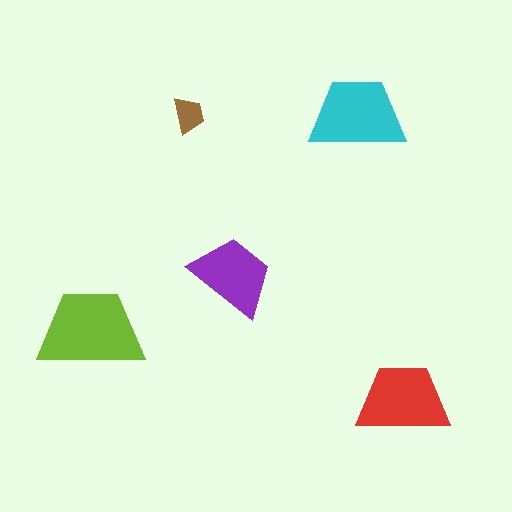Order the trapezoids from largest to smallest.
the lime one, the cyan one, the red one, the purple one, the brown one.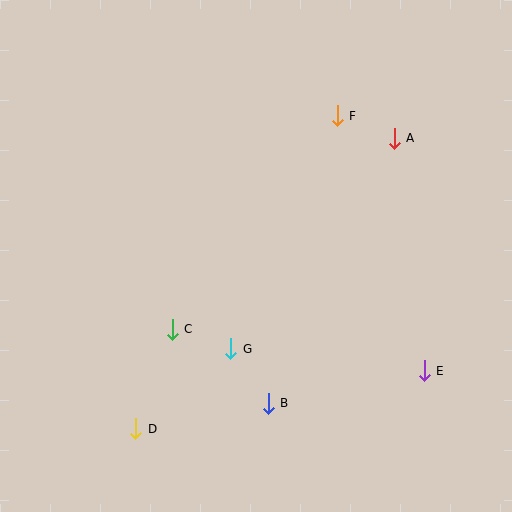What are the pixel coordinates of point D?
Point D is at (136, 429).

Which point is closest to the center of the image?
Point G at (231, 349) is closest to the center.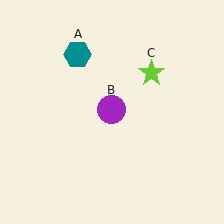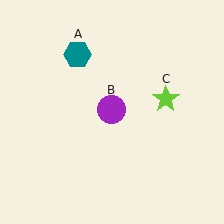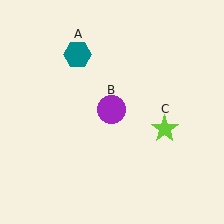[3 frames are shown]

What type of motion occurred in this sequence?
The lime star (object C) rotated clockwise around the center of the scene.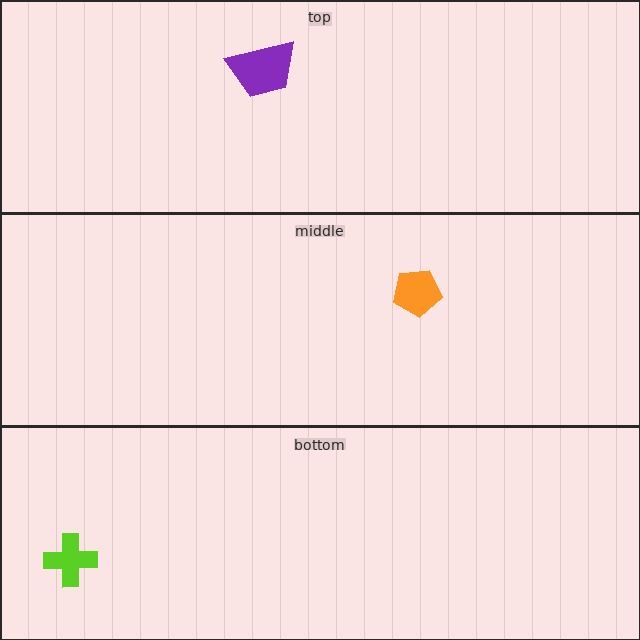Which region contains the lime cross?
The bottom region.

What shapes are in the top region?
The purple trapezoid.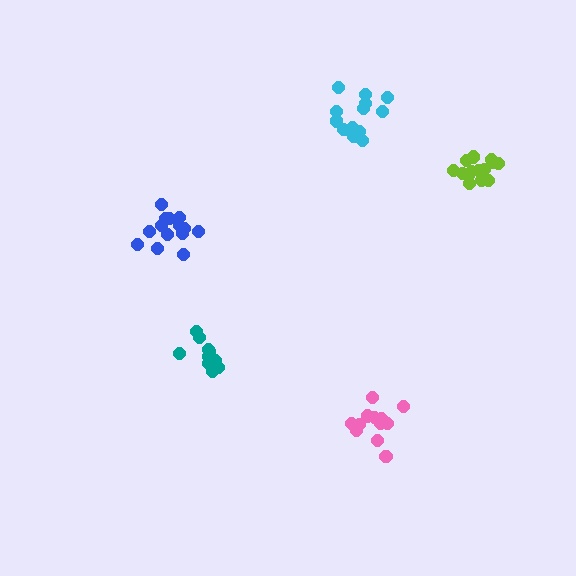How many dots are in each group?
Group 1: 12 dots, Group 2: 18 dots, Group 3: 14 dots, Group 4: 13 dots, Group 5: 14 dots (71 total).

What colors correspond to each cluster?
The clusters are colored: pink, cyan, blue, teal, lime.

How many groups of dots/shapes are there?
There are 5 groups.